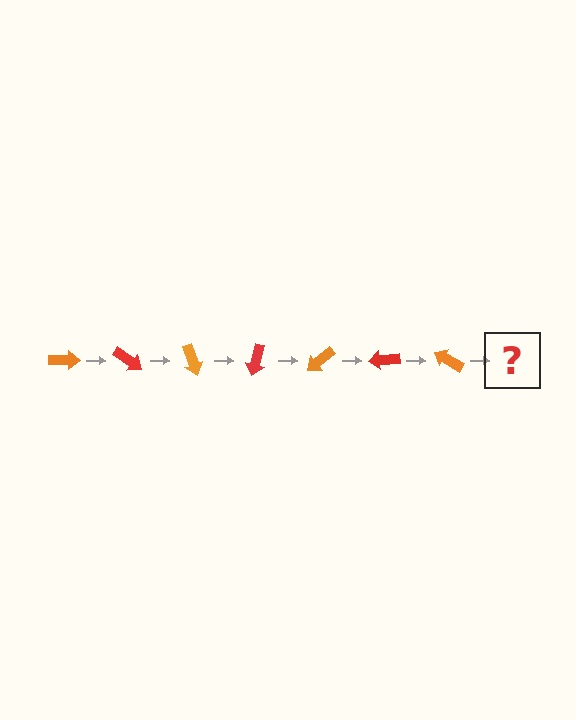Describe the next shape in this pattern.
It should be a red arrow, rotated 245 degrees from the start.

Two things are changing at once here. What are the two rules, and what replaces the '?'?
The two rules are that it rotates 35 degrees each step and the color cycles through orange and red. The '?' should be a red arrow, rotated 245 degrees from the start.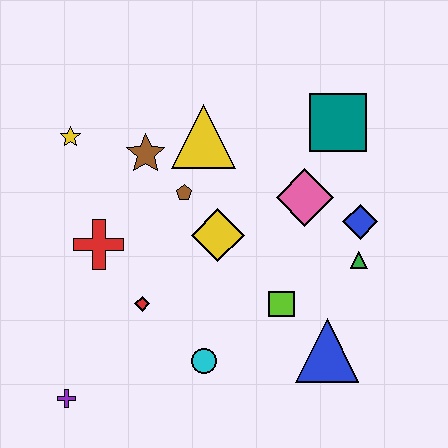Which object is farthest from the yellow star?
The blue triangle is farthest from the yellow star.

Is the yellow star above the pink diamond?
Yes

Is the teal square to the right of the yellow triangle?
Yes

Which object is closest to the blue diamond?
The green triangle is closest to the blue diamond.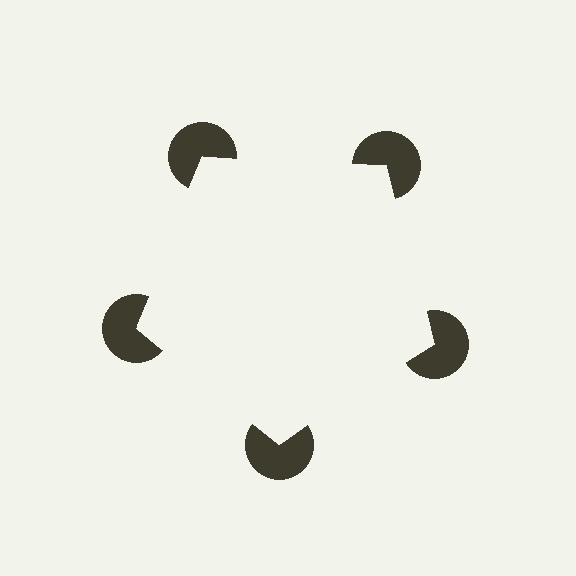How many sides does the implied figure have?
5 sides.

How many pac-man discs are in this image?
There are 5 — one at each vertex of the illusory pentagon.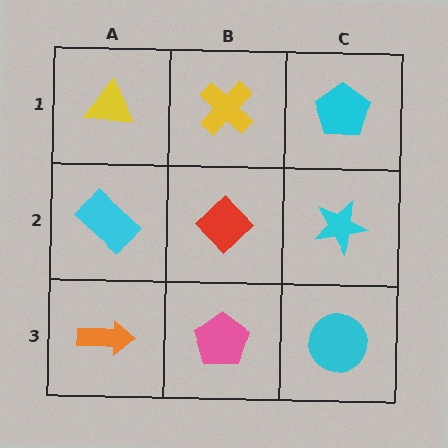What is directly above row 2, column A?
A yellow triangle.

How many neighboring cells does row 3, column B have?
3.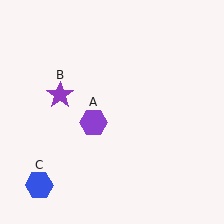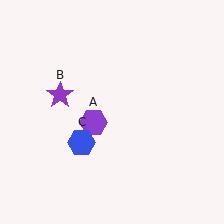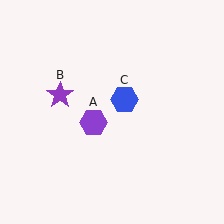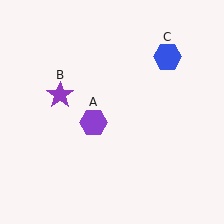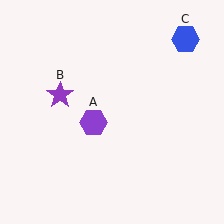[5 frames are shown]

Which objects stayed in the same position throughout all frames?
Purple hexagon (object A) and purple star (object B) remained stationary.